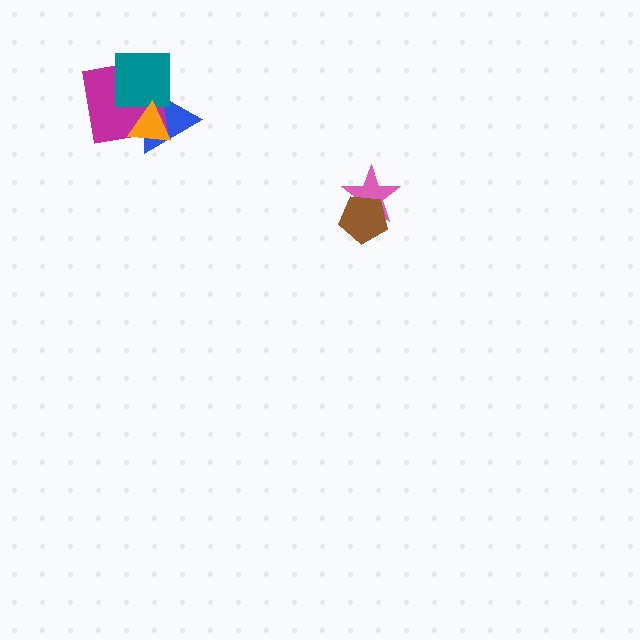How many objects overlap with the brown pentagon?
1 object overlaps with the brown pentagon.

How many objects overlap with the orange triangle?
3 objects overlap with the orange triangle.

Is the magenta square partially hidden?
Yes, it is partially covered by another shape.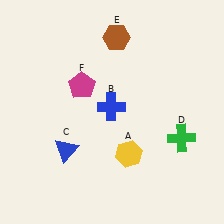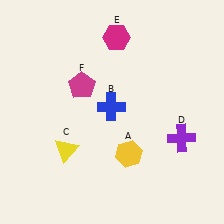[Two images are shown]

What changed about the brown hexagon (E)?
In Image 1, E is brown. In Image 2, it changed to magenta.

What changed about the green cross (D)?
In Image 1, D is green. In Image 2, it changed to purple.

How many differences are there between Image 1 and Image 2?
There are 3 differences between the two images.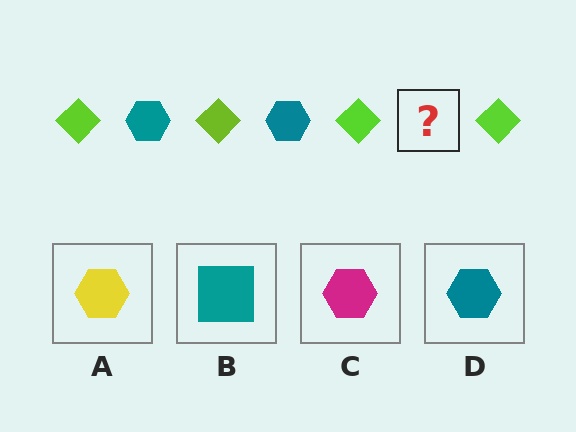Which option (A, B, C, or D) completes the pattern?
D.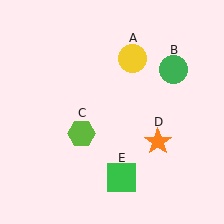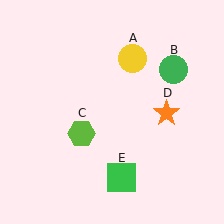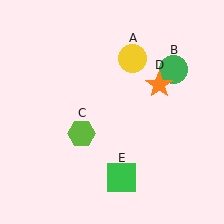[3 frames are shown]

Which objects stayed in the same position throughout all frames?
Yellow circle (object A) and green circle (object B) and lime hexagon (object C) and green square (object E) remained stationary.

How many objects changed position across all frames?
1 object changed position: orange star (object D).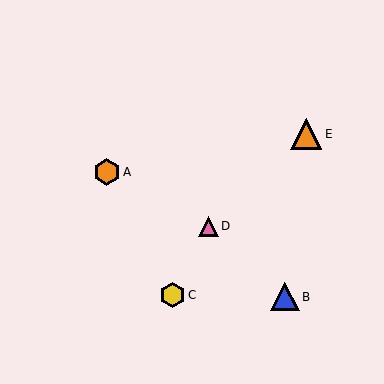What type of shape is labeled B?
Shape B is a blue triangle.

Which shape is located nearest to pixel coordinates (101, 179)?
The orange hexagon (labeled A) at (107, 172) is nearest to that location.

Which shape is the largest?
The orange triangle (labeled E) is the largest.